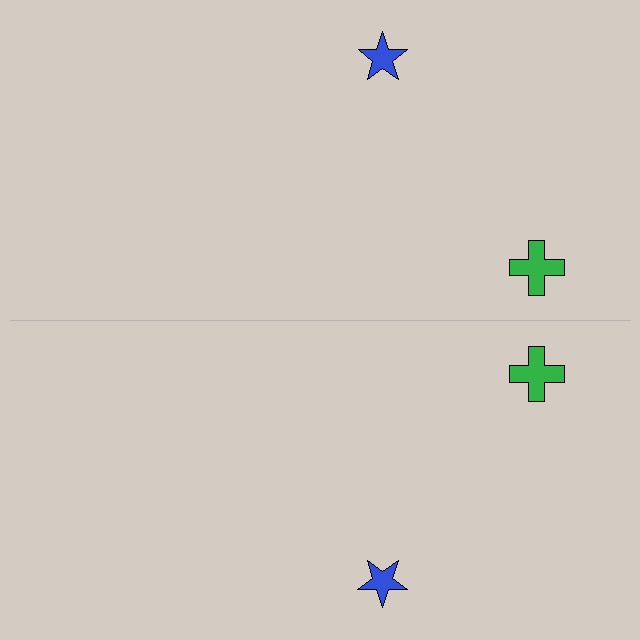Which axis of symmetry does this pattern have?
The pattern has a horizontal axis of symmetry running through the center of the image.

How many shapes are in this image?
There are 4 shapes in this image.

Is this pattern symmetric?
Yes, this pattern has bilateral (reflection) symmetry.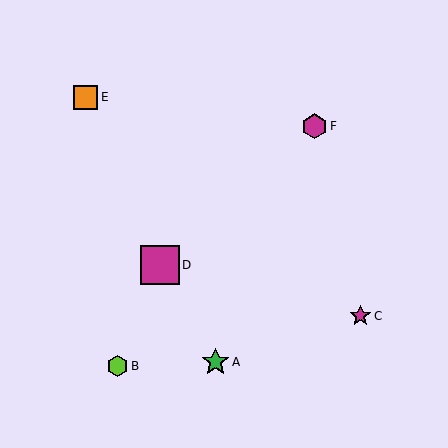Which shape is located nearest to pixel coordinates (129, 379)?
The lime hexagon (labeled B) at (117, 366) is nearest to that location.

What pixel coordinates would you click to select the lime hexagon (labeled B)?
Click at (117, 366) to select the lime hexagon B.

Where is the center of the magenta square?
The center of the magenta square is at (160, 265).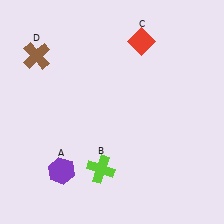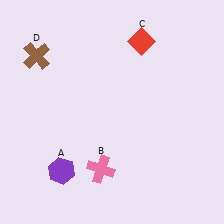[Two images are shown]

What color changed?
The cross (B) changed from lime in Image 1 to pink in Image 2.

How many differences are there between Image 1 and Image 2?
There is 1 difference between the two images.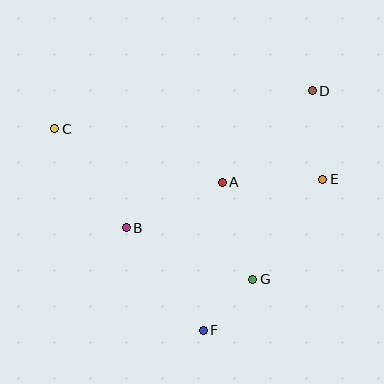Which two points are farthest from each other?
Points C and E are farthest from each other.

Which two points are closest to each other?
Points F and G are closest to each other.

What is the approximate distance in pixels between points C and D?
The distance between C and D is approximately 260 pixels.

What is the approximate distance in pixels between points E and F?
The distance between E and F is approximately 193 pixels.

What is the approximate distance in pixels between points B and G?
The distance between B and G is approximately 137 pixels.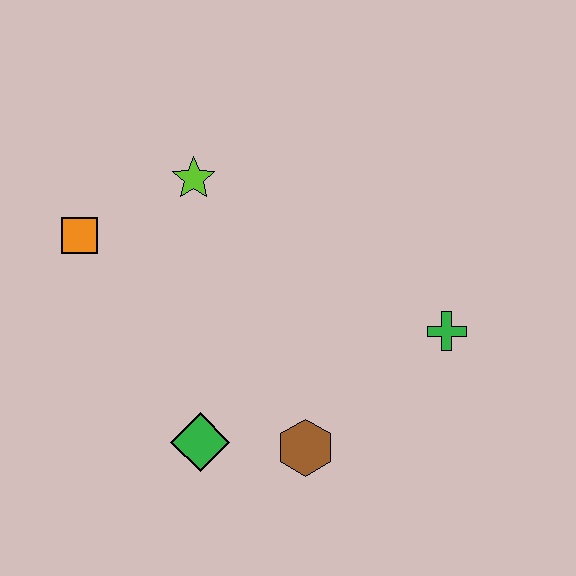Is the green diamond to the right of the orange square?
Yes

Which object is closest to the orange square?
The lime star is closest to the orange square.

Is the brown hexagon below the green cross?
Yes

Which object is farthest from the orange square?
The green cross is farthest from the orange square.